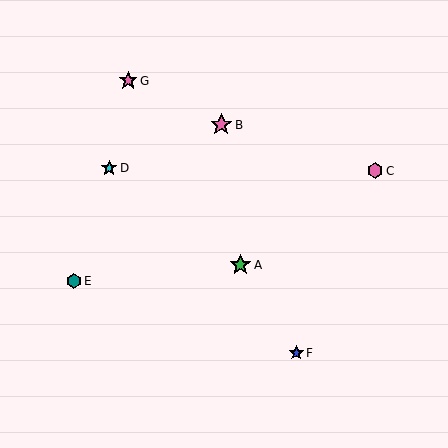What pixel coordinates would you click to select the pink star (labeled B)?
Click at (221, 125) to select the pink star B.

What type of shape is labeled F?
Shape F is a blue star.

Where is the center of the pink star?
The center of the pink star is at (128, 81).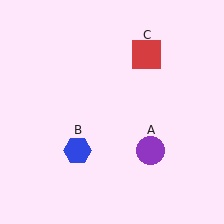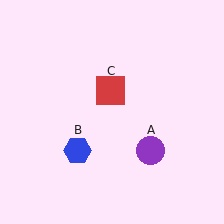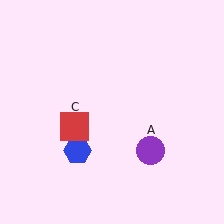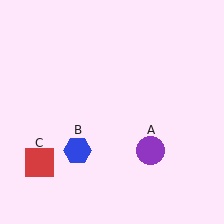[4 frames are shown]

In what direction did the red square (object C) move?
The red square (object C) moved down and to the left.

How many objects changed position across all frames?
1 object changed position: red square (object C).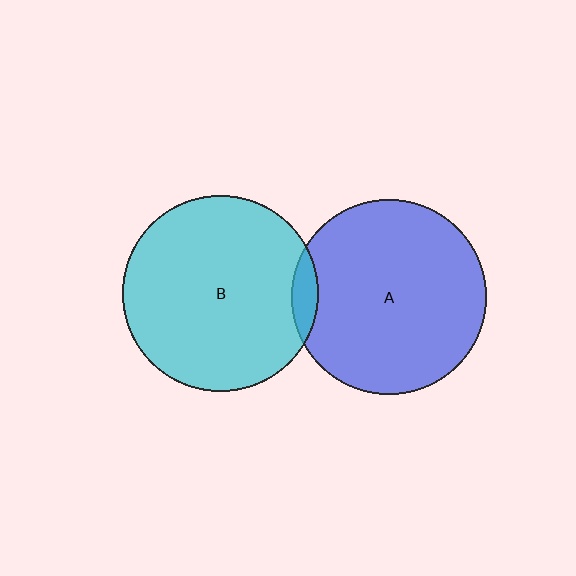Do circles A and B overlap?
Yes.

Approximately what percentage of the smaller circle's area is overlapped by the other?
Approximately 5%.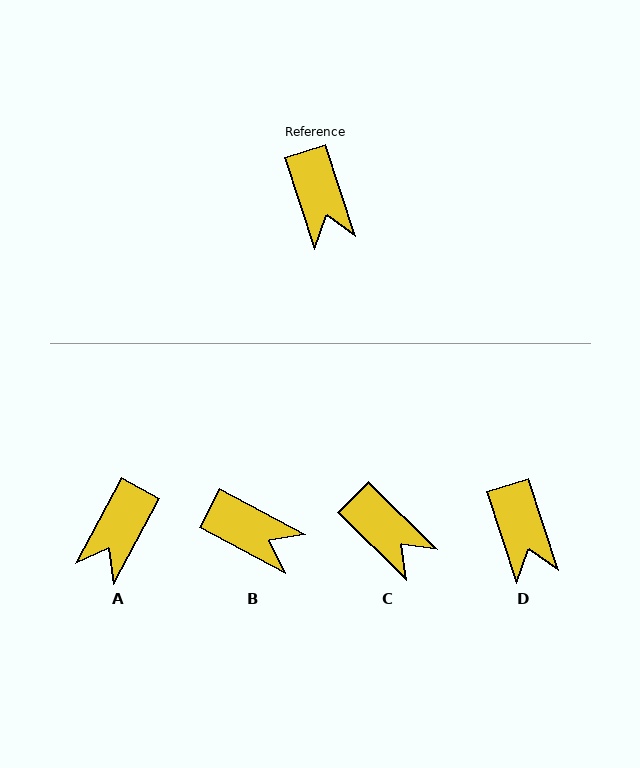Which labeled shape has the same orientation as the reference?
D.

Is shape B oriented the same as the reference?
No, it is off by about 44 degrees.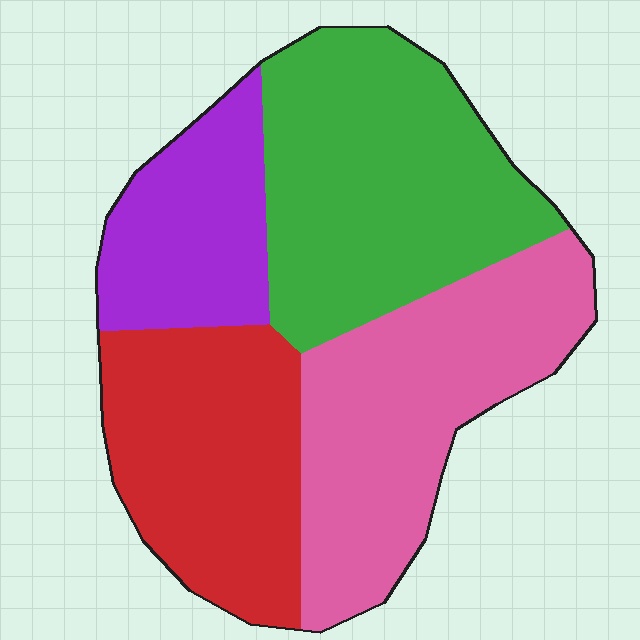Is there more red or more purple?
Red.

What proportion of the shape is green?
Green takes up between a sixth and a third of the shape.